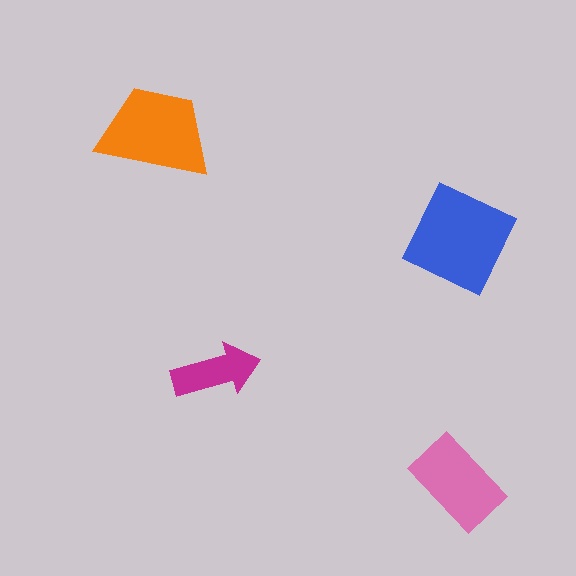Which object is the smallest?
The magenta arrow.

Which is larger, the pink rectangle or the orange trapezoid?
The orange trapezoid.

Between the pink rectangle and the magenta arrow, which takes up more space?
The pink rectangle.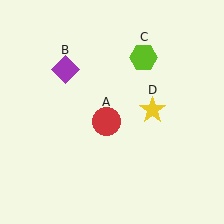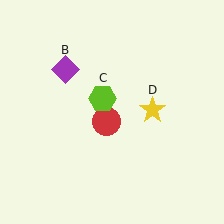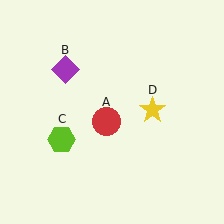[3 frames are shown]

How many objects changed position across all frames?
1 object changed position: lime hexagon (object C).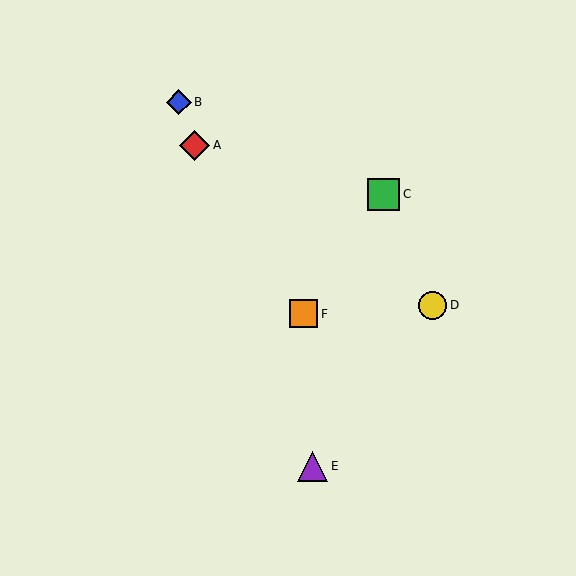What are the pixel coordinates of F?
Object F is at (304, 314).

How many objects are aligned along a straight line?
3 objects (A, B, E) are aligned along a straight line.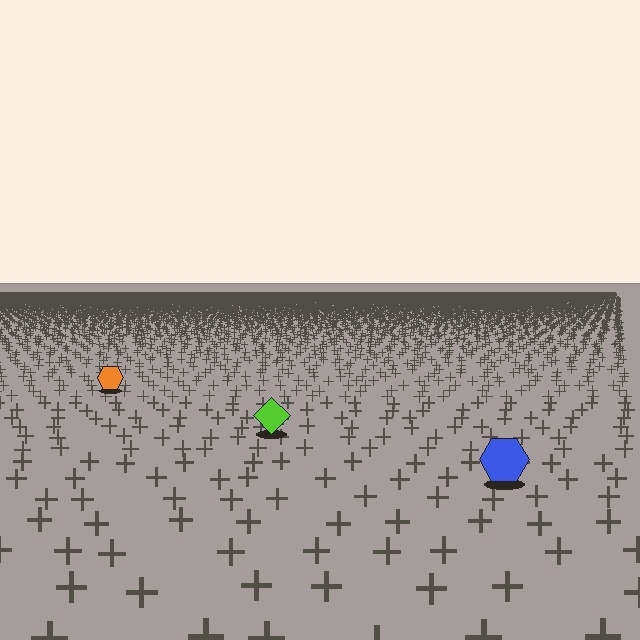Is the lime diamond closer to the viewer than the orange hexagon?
Yes. The lime diamond is closer — you can tell from the texture gradient: the ground texture is coarser near it.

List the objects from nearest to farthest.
From nearest to farthest: the blue hexagon, the lime diamond, the orange hexagon.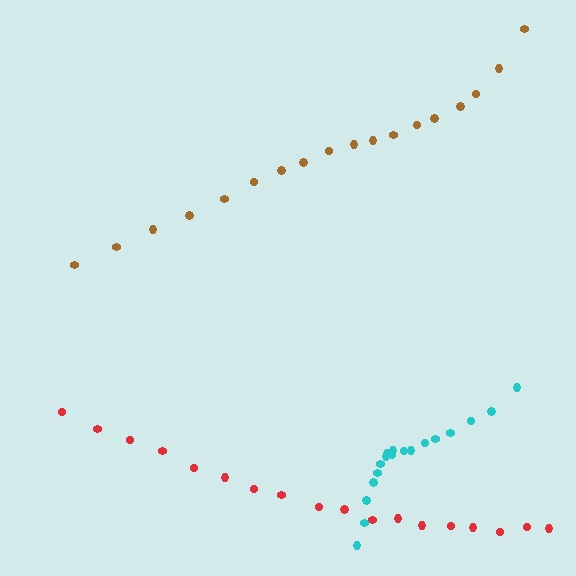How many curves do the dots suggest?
There are 3 distinct paths.